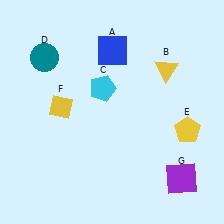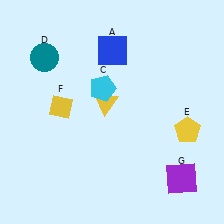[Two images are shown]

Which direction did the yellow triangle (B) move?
The yellow triangle (B) moved left.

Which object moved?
The yellow triangle (B) moved left.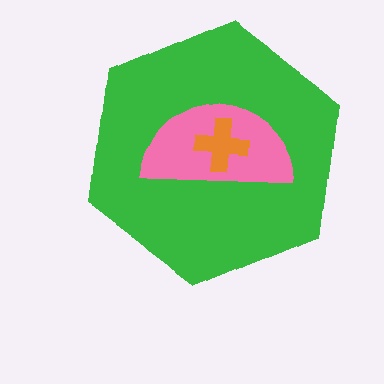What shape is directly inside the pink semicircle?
The orange cross.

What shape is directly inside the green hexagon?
The pink semicircle.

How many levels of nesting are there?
3.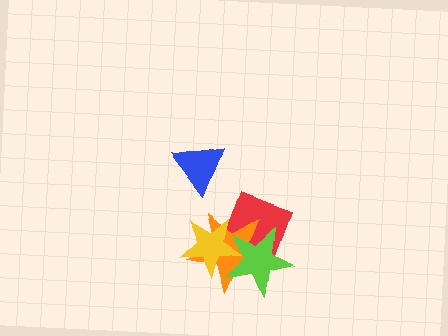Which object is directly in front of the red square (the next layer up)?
The orange star is directly in front of the red square.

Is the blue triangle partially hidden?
No, no other shape covers it.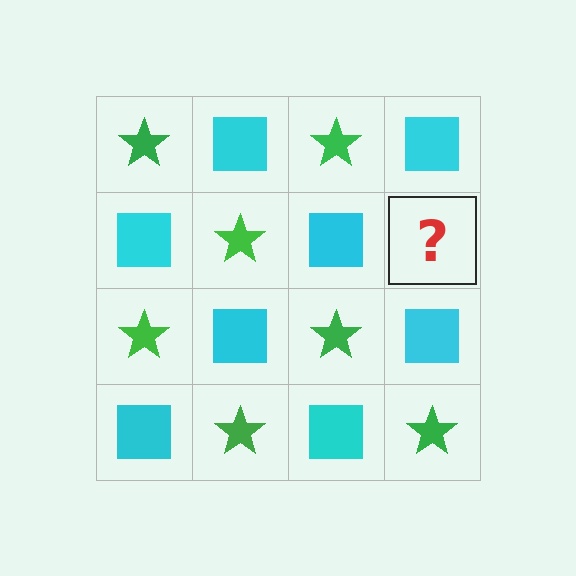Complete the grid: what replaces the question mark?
The question mark should be replaced with a green star.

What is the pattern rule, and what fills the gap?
The rule is that it alternates green star and cyan square in a checkerboard pattern. The gap should be filled with a green star.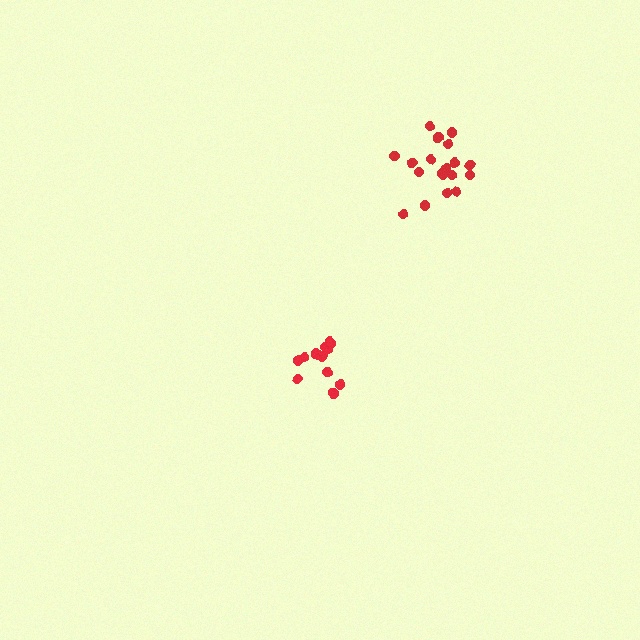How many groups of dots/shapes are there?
There are 2 groups.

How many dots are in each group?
Group 1: 14 dots, Group 2: 19 dots (33 total).